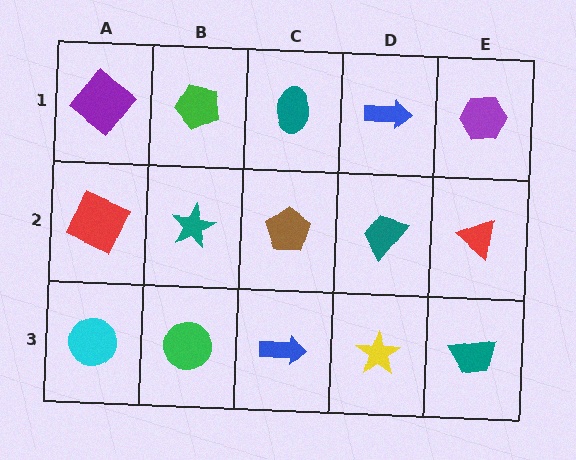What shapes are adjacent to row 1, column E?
A red triangle (row 2, column E), a blue arrow (row 1, column D).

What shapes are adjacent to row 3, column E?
A red triangle (row 2, column E), a yellow star (row 3, column D).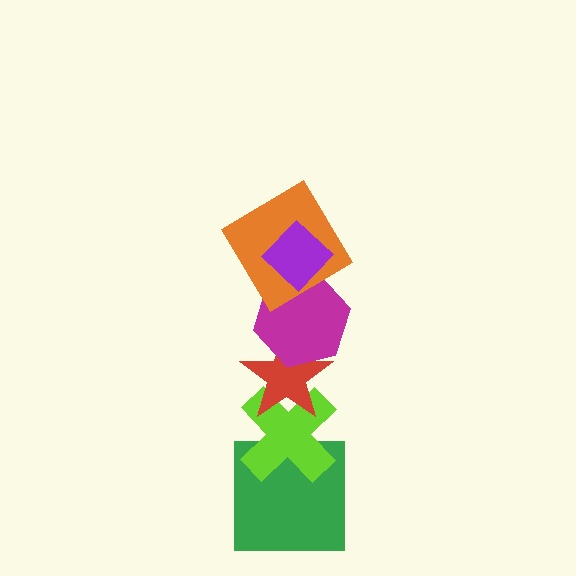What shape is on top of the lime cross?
The red star is on top of the lime cross.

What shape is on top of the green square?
The lime cross is on top of the green square.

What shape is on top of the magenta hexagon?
The orange diamond is on top of the magenta hexagon.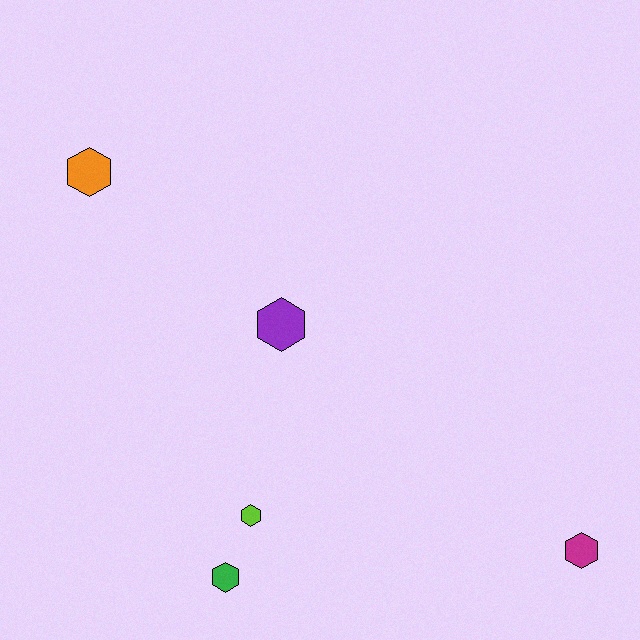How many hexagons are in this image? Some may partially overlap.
There are 5 hexagons.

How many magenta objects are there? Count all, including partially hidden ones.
There is 1 magenta object.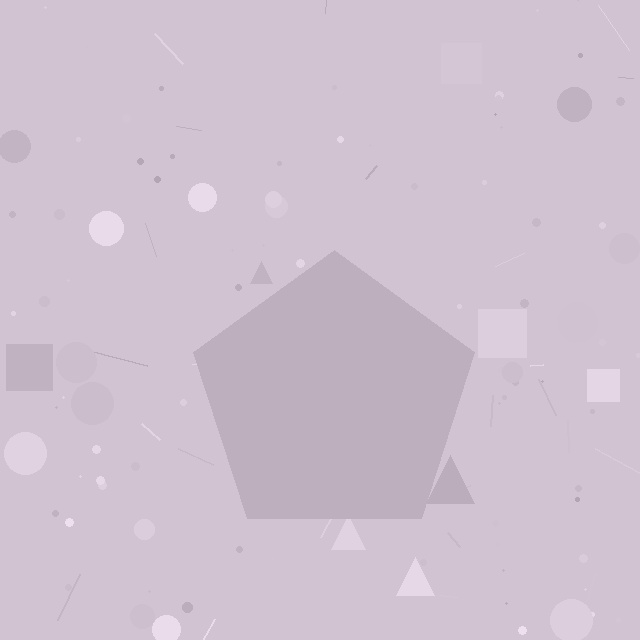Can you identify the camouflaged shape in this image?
The camouflaged shape is a pentagon.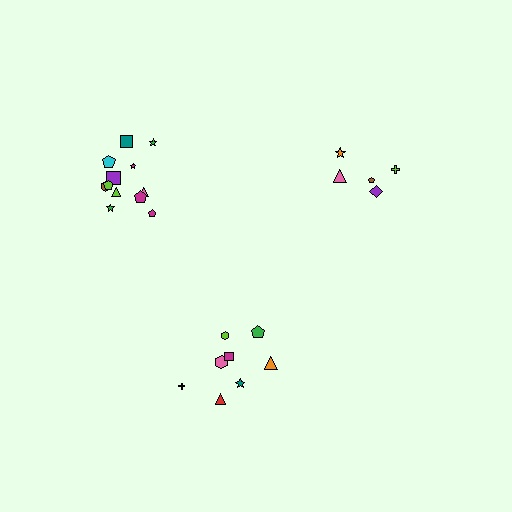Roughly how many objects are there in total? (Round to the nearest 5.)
Roughly 25 objects in total.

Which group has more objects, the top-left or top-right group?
The top-left group.